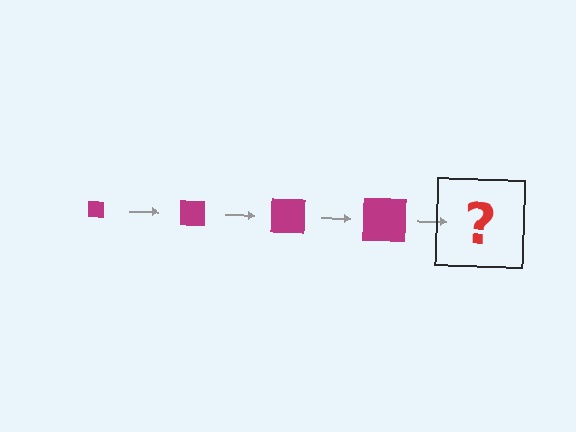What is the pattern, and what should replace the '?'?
The pattern is that the square gets progressively larger each step. The '?' should be a magenta square, larger than the previous one.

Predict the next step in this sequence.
The next step is a magenta square, larger than the previous one.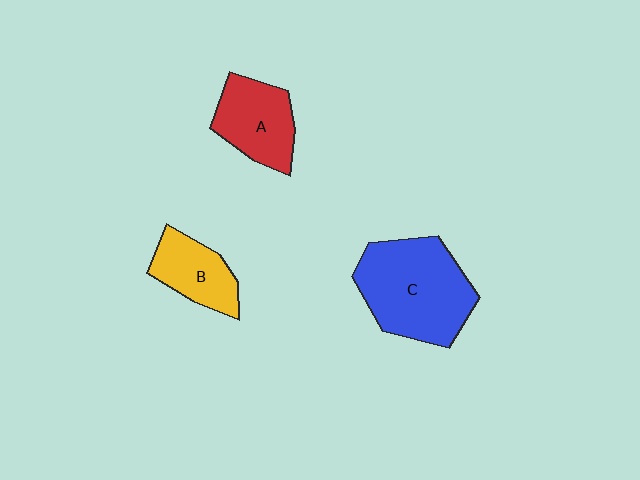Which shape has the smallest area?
Shape B (yellow).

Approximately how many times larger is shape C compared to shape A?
Approximately 1.7 times.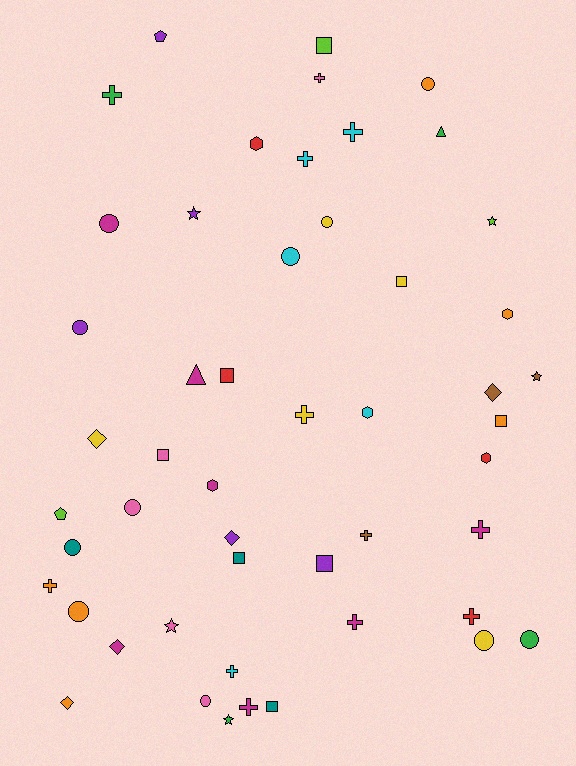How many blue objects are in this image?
There are no blue objects.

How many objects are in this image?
There are 50 objects.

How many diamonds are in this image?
There are 5 diamonds.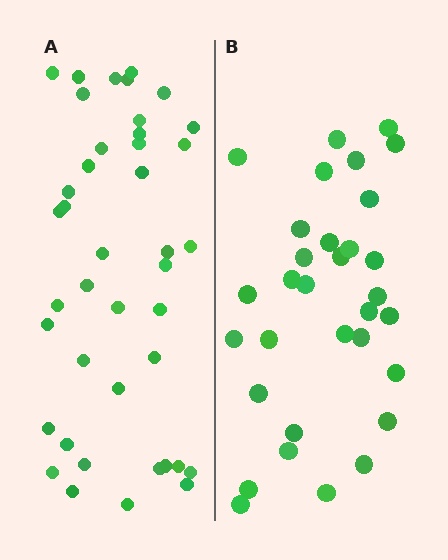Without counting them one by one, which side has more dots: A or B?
Region A (the left region) has more dots.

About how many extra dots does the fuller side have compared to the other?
Region A has roughly 8 or so more dots than region B.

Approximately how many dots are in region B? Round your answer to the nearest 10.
About 30 dots. (The exact count is 32, which rounds to 30.)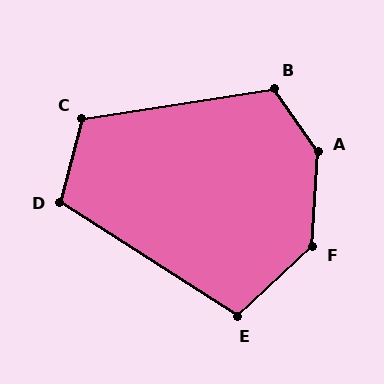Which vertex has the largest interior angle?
A, at approximately 142 degrees.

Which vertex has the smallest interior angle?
E, at approximately 104 degrees.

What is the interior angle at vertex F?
Approximately 136 degrees (obtuse).